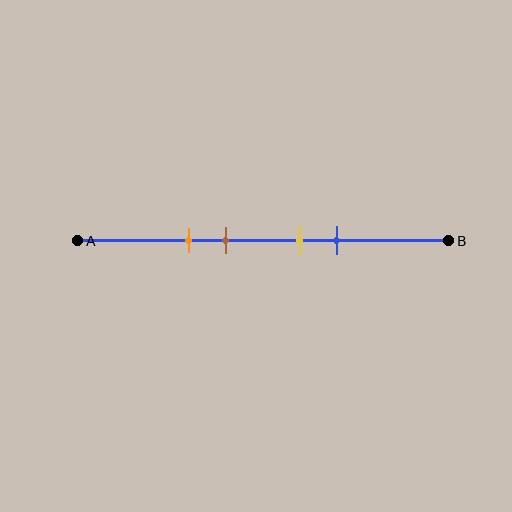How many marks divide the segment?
There are 4 marks dividing the segment.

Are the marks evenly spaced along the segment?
No, the marks are not evenly spaced.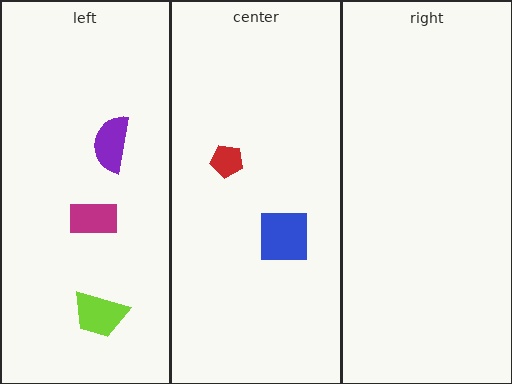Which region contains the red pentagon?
The center region.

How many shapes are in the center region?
2.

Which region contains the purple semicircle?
The left region.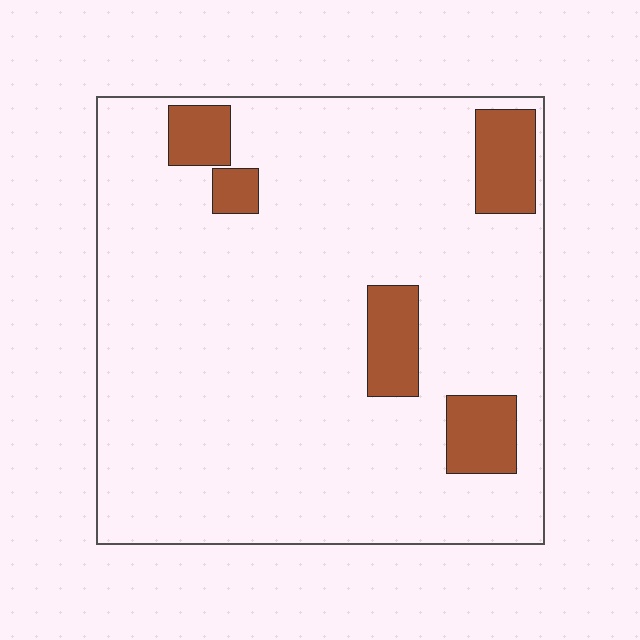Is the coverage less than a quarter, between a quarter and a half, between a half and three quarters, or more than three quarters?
Less than a quarter.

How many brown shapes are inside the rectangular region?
5.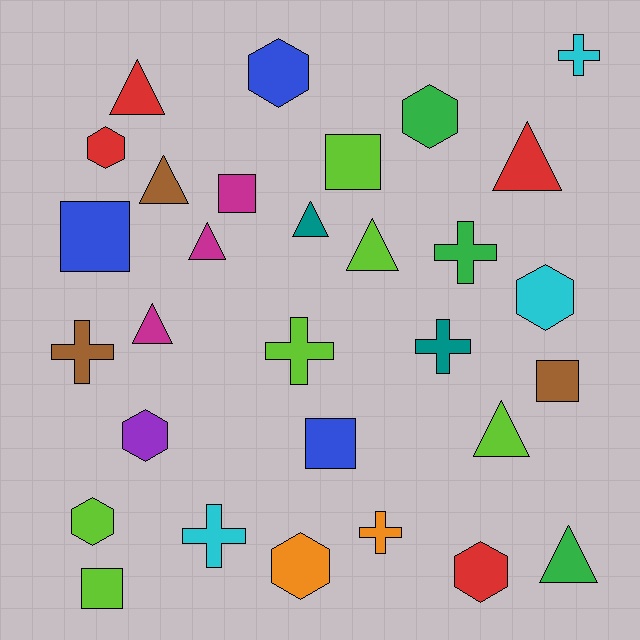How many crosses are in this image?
There are 7 crosses.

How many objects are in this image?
There are 30 objects.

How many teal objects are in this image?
There are 2 teal objects.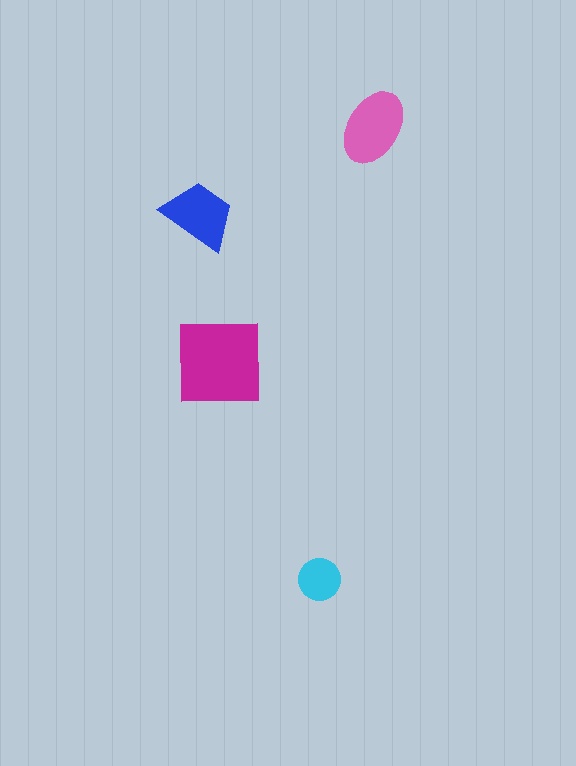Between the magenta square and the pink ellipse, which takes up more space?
The magenta square.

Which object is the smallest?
The cyan circle.